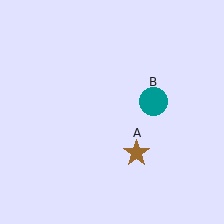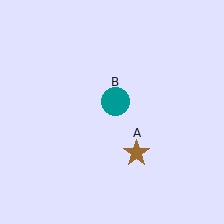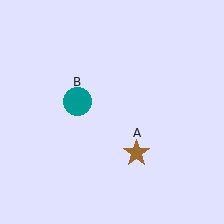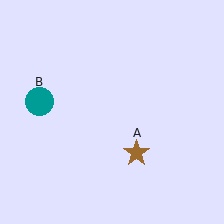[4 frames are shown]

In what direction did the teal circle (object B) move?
The teal circle (object B) moved left.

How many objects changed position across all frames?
1 object changed position: teal circle (object B).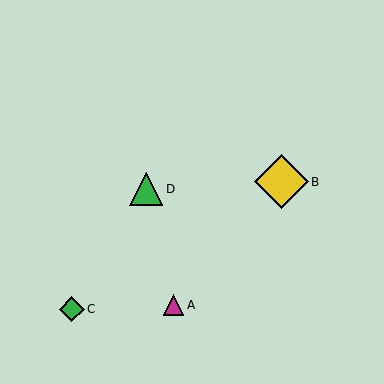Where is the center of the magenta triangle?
The center of the magenta triangle is at (173, 305).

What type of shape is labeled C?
Shape C is a green diamond.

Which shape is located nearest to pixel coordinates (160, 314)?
The magenta triangle (labeled A) at (173, 305) is nearest to that location.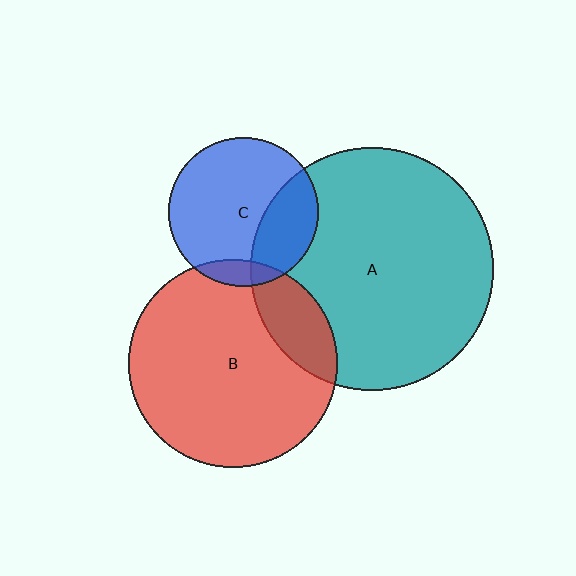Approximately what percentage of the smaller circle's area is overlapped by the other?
Approximately 15%.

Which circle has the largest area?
Circle A (teal).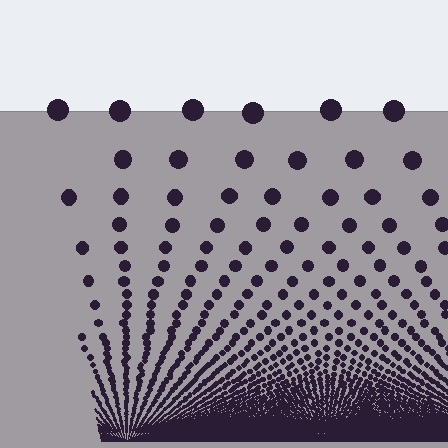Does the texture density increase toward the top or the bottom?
Density increases toward the bottom.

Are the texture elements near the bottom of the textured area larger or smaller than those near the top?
Smaller. The gradient is inverted — elements near the bottom are smaller and denser.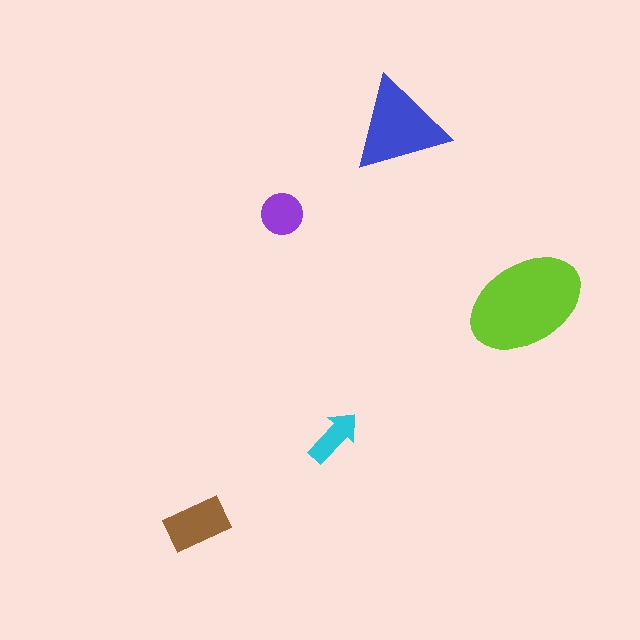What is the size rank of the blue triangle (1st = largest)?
2nd.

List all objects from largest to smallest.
The lime ellipse, the blue triangle, the brown rectangle, the purple circle, the cyan arrow.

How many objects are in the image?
There are 5 objects in the image.